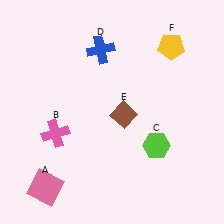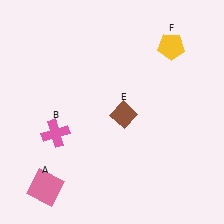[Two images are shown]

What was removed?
The lime hexagon (C), the blue cross (D) were removed in Image 2.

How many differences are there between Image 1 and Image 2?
There are 2 differences between the two images.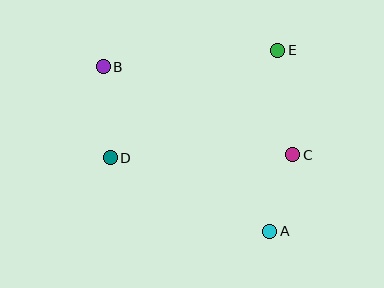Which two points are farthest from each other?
Points A and B are farthest from each other.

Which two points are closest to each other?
Points A and C are closest to each other.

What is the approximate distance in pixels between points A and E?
The distance between A and E is approximately 182 pixels.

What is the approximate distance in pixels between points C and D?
The distance between C and D is approximately 183 pixels.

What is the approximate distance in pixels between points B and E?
The distance between B and E is approximately 175 pixels.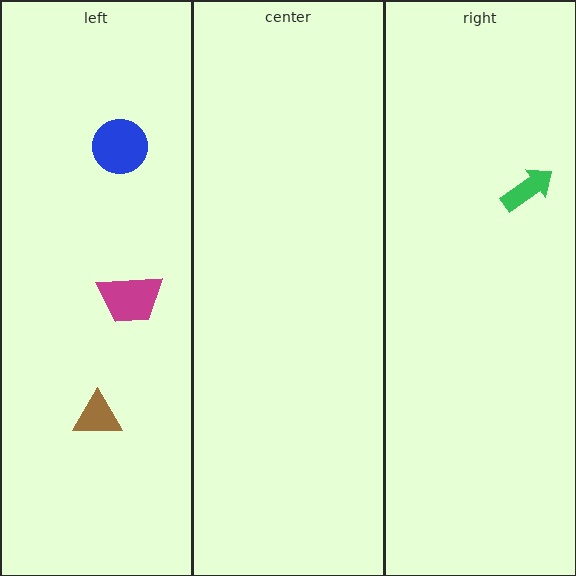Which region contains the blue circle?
The left region.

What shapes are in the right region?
The green arrow.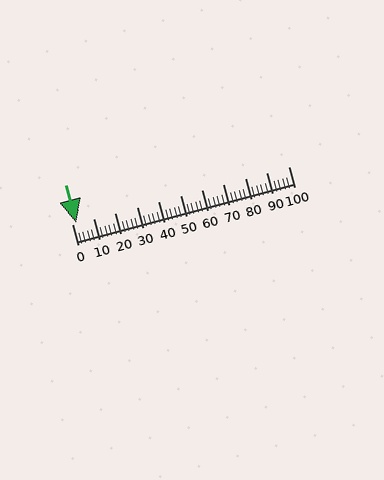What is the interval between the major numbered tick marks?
The major tick marks are spaced 10 units apart.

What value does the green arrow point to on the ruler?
The green arrow points to approximately 2.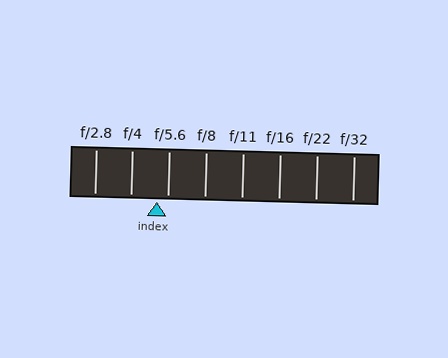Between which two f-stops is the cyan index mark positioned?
The index mark is between f/4 and f/5.6.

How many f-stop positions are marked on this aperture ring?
There are 8 f-stop positions marked.